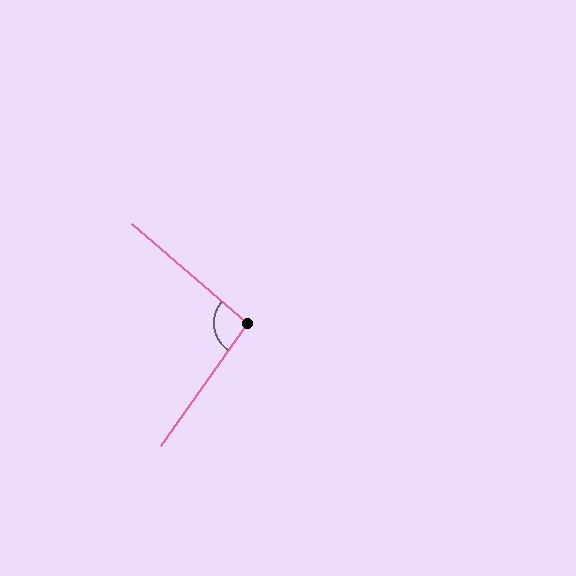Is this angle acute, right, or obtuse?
It is obtuse.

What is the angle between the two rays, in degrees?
Approximately 96 degrees.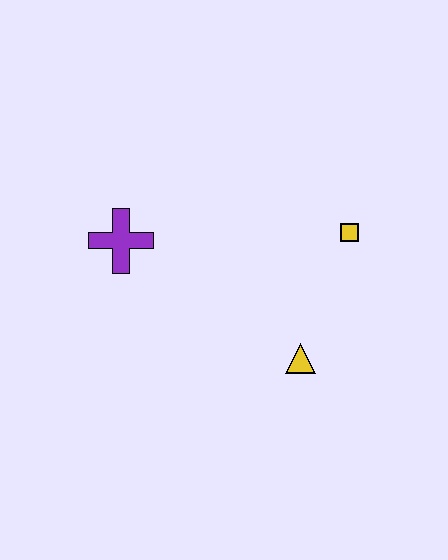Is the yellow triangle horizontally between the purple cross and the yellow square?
Yes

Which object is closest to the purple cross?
The yellow triangle is closest to the purple cross.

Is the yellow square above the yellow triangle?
Yes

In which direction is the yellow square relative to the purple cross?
The yellow square is to the right of the purple cross.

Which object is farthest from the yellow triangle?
The purple cross is farthest from the yellow triangle.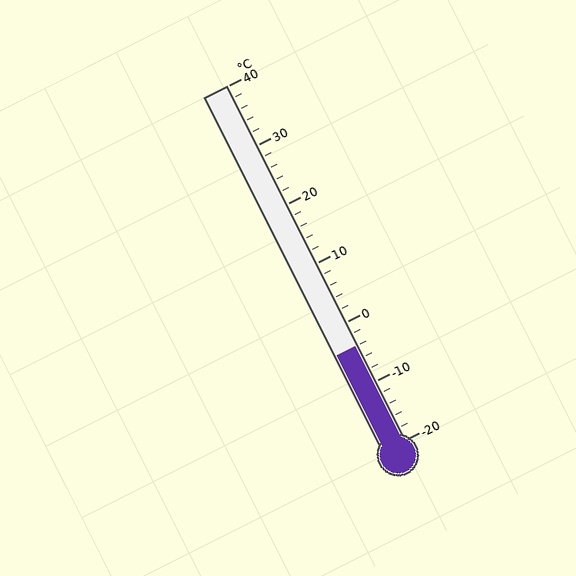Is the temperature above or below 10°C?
The temperature is below 10°C.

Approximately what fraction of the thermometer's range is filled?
The thermometer is filled to approximately 25% of its range.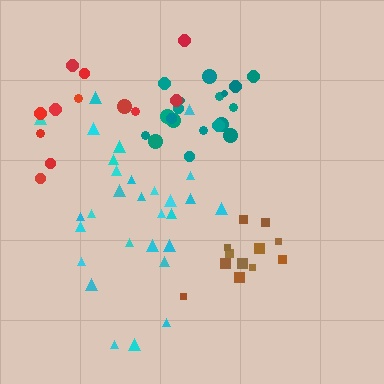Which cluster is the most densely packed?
Teal.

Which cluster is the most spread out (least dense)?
Red.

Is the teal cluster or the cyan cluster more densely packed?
Teal.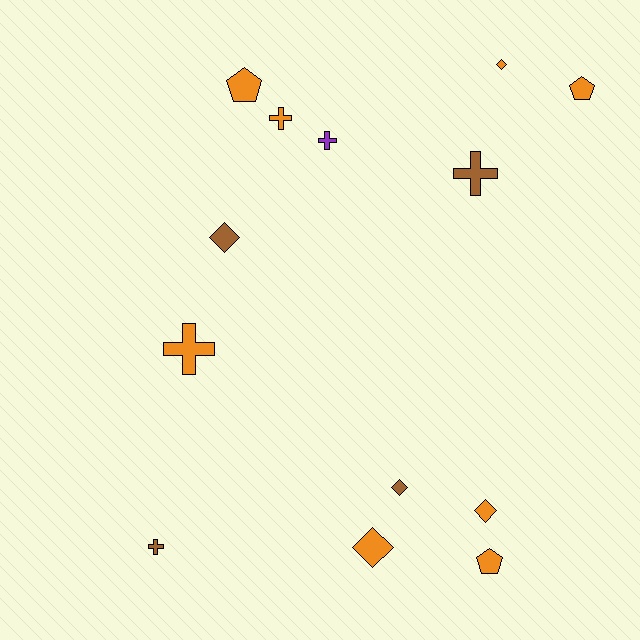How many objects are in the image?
There are 13 objects.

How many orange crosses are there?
There are 2 orange crosses.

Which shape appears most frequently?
Diamond, with 5 objects.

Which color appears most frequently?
Orange, with 8 objects.